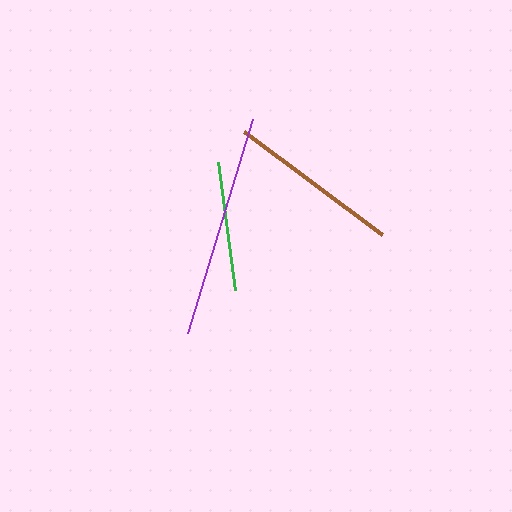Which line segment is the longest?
The purple line is the longest at approximately 224 pixels.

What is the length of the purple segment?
The purple segment is approximately 224 pixels long.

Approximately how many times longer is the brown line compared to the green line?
The brown line is approximately 1.3 times the length of the green line.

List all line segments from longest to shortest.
From longest to shortest: purple, brown, green.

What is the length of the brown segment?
The brown segment is approximately 173 pixels long.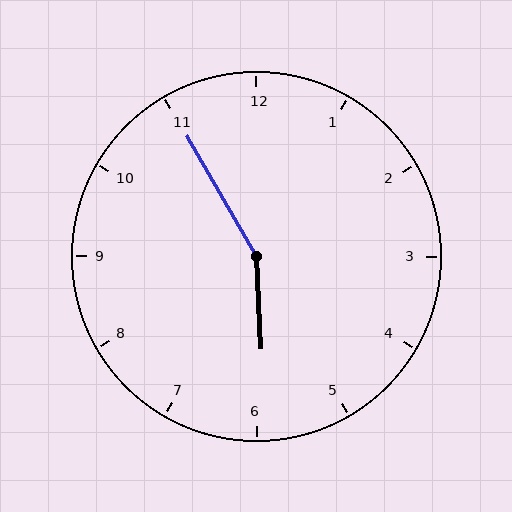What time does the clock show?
5:55.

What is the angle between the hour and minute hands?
Approximately 152 degrees.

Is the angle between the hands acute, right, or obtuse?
It is obtuse.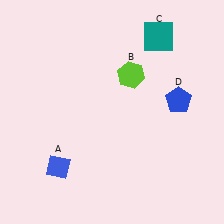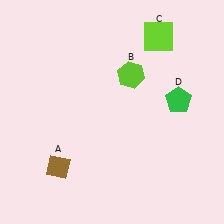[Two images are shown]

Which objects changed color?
A changed from blue to brown. C changed from teal to lime. D changed from blue to green.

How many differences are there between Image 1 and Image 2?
There are 3 differences between the two images.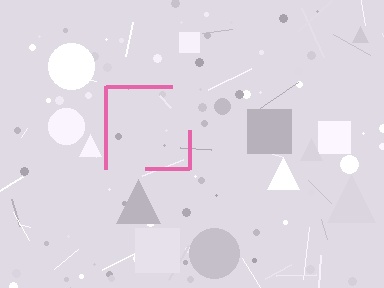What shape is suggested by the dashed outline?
The dashed outline suggests a square.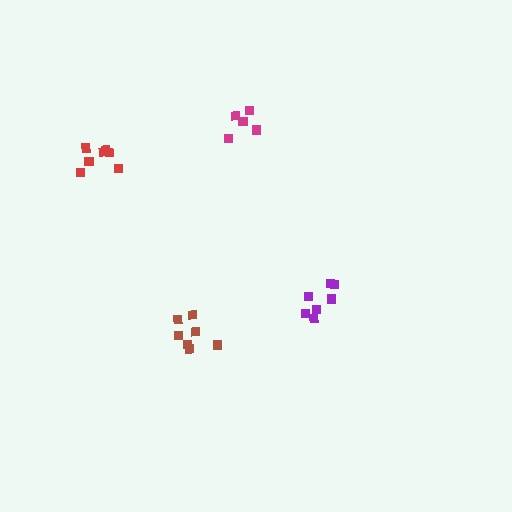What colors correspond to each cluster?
The clusters are colored: brown, purple, magenta, red.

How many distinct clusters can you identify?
There are 4 distinct clusters.